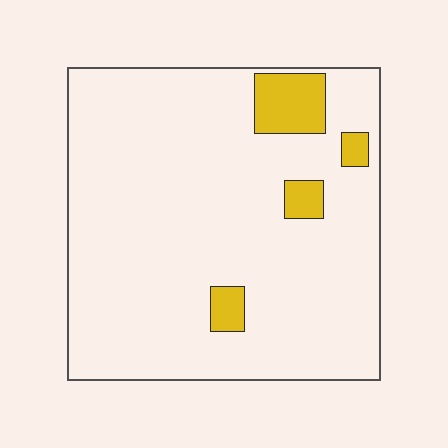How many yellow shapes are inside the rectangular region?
4.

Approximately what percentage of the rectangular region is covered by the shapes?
Approximately 10%.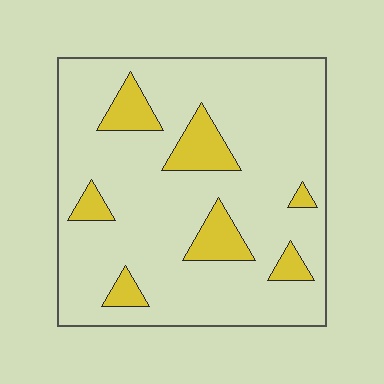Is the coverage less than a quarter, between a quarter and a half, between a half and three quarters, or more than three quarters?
Less than a quarter.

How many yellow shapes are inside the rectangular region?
7.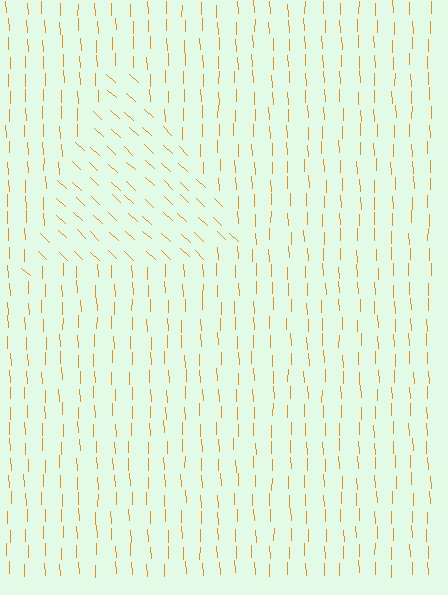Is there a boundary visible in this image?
Yes, there is a texture boundary formed by a change in line orientation.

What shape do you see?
I see a triangle.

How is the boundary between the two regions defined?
The boundary is defined purely by a change in line orientation (approximately 45 degrees difference). All lines are the same color and thickness.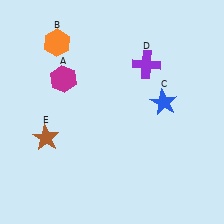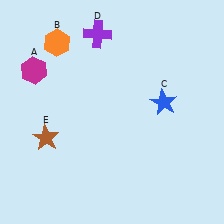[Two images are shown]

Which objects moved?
The objects that moved are: the magenta hexagon (A), the purple cross (D).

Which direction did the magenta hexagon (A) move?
The magenta hexagon (A) moved left.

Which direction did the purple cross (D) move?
The purple cross (D) moved left.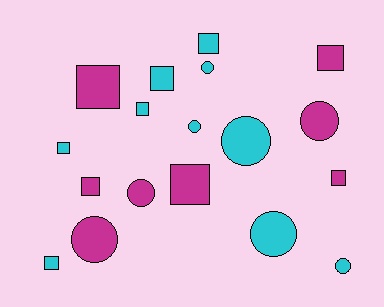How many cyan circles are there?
There are 5 cyan circles.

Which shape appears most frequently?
Square, with 10 objects.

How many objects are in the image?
There are 18 objects.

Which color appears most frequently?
Cyan, with 10 objects.